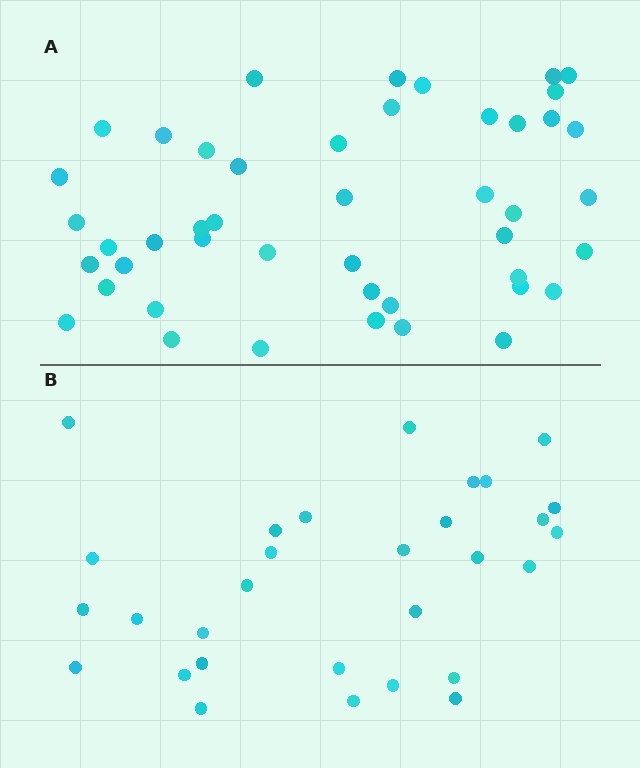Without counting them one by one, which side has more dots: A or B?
Region A (the top region) has more dots.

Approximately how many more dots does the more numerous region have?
Region A has approximately 15 more dots than region B.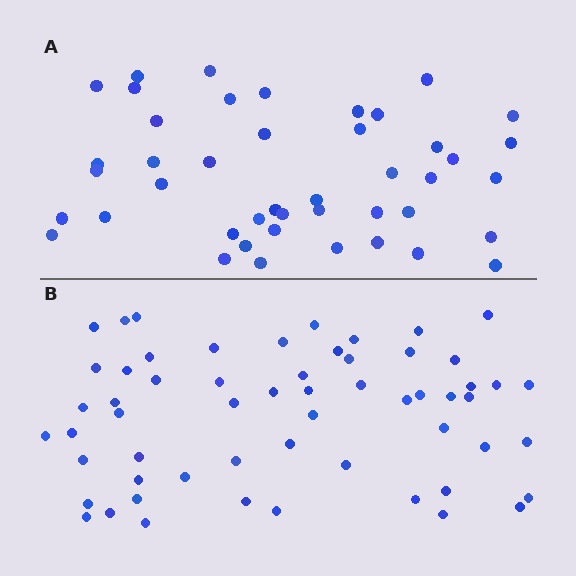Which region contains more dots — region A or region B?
Region B (the bottom region) has more dots.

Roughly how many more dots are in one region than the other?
Region B has approximately 15 more dots than region A.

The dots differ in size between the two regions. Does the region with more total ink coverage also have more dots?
No. Region A has more total ink coverage because its dots are larger, but region B actually contains more individual dots. Total area can be misleading — the number of items is what matters here.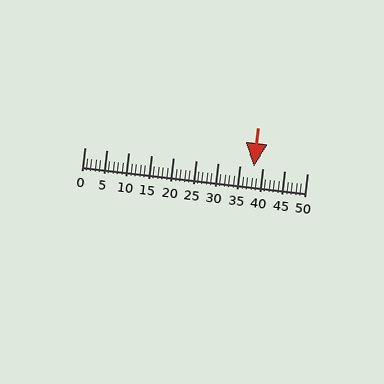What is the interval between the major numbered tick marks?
The major tick marks are spaced 5 units apart.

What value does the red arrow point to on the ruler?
The red arrow points to approximately 38.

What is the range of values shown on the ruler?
The ruler shows values from 0 to 50.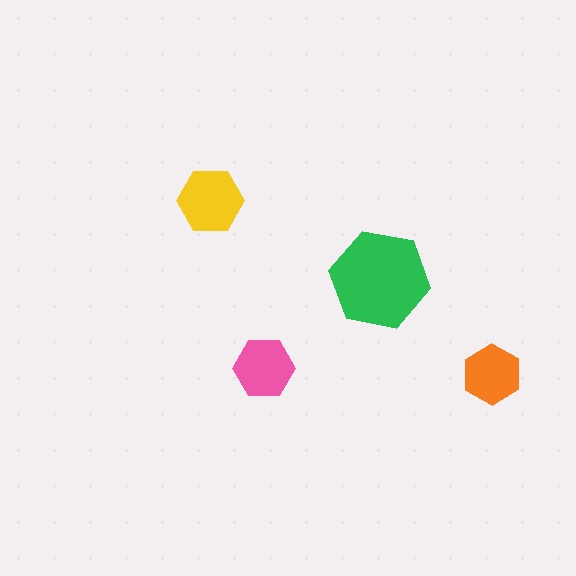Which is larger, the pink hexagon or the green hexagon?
The green one.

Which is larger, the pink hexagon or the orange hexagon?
The pink one.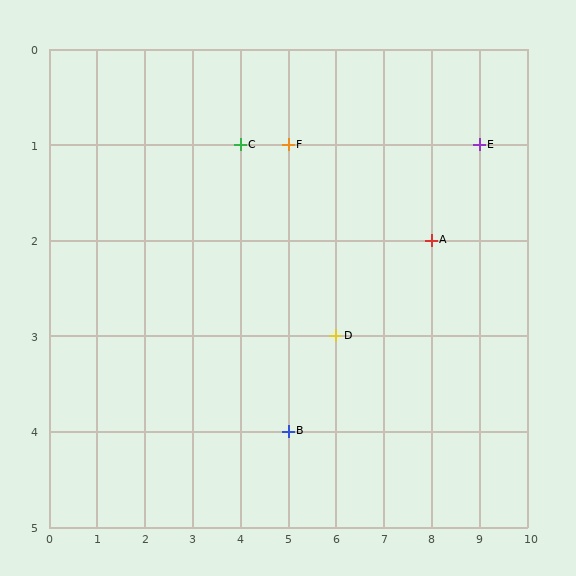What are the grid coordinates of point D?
Point D is at grid coordinates (6, 3).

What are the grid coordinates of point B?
Point B is at grid coordinates (5, 4).